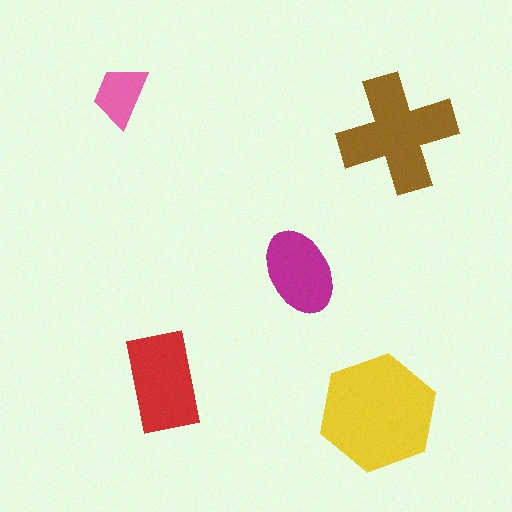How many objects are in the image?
There are 5 objects in the image.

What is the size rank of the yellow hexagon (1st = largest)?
1st.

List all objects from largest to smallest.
The yellow hexagon, the brown cross, the red rectangle, the magenta ellipse, the pink trapezoid.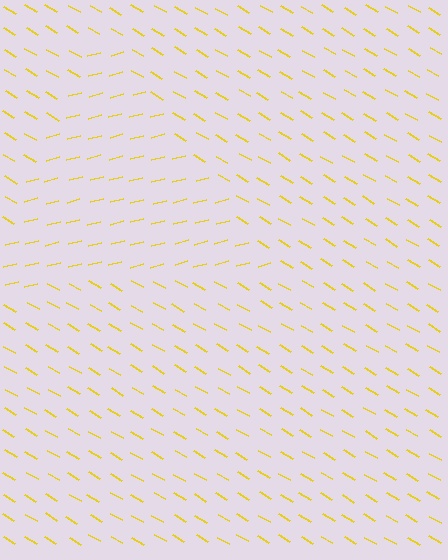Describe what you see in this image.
The image is filled with small yellow line segments. A triangle region in the image has lines oriented differently from the surrounding lines, creating a visible texture boundary.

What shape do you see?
I see a triangle.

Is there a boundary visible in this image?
Yes, there is a texture boundary formed by a change in line orientation.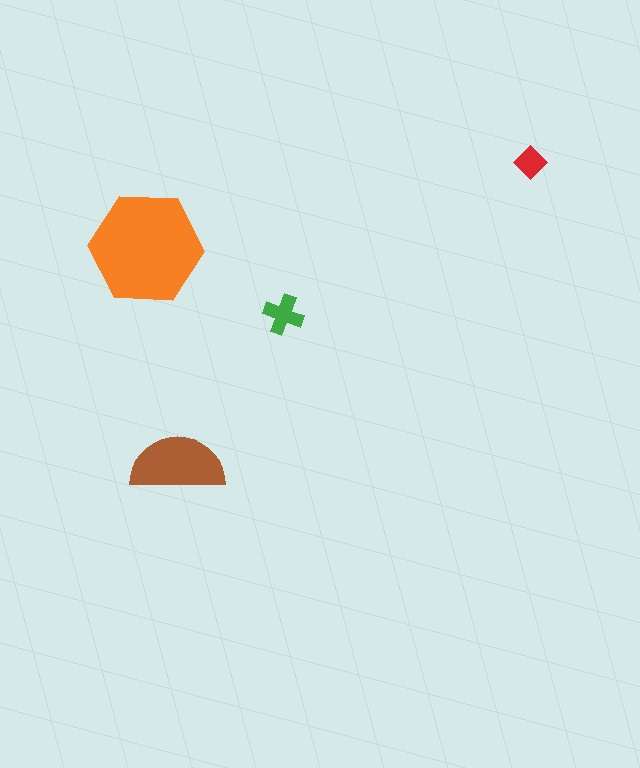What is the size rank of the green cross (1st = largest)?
3rd.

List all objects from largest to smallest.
The orange hexagon, the brown semicircle, the green cross, the red diamond.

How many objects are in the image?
There are 4 objects in the image.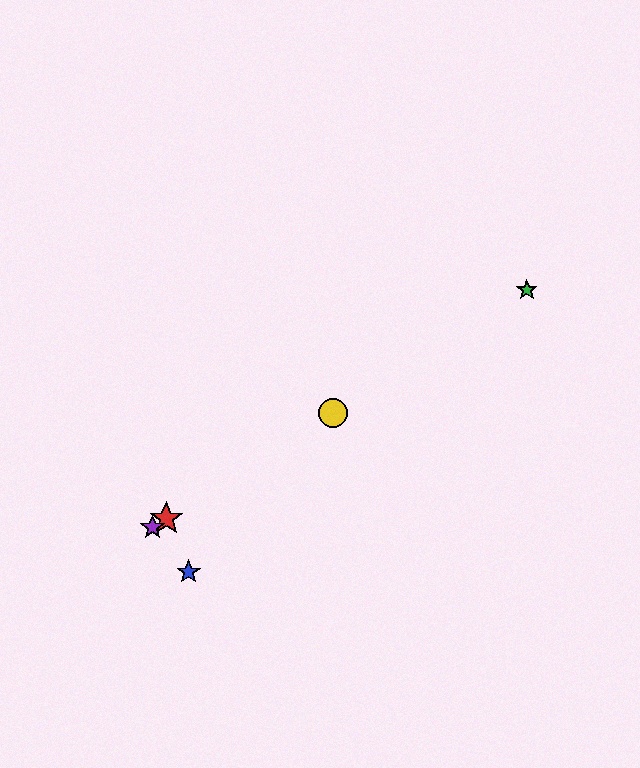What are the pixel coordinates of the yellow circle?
The yellow circle is at (333, 413).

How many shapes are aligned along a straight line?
4 shapes (the red star, the green star, the yellow circle, the purple star) are aligned along a straight line.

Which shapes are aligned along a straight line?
The red star, the green star, the yellow circle, the purple star are aligned along a straight line.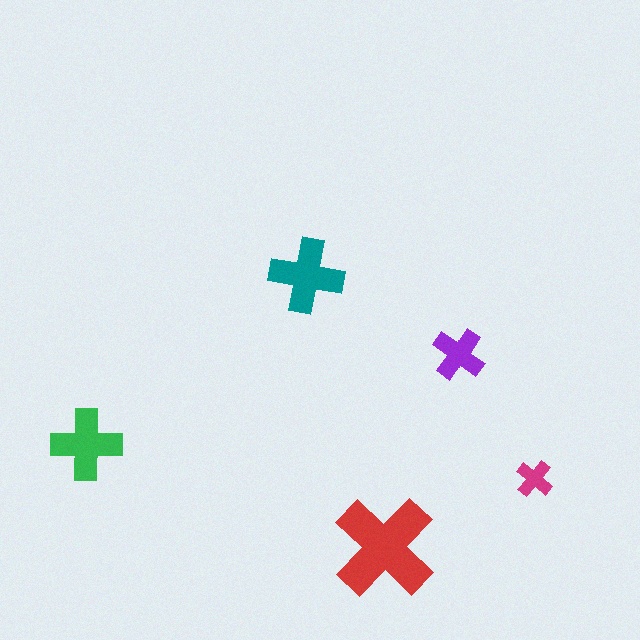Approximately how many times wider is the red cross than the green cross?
About 1.5 times wider.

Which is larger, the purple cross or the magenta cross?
The purple one.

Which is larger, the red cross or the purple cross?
The red one.